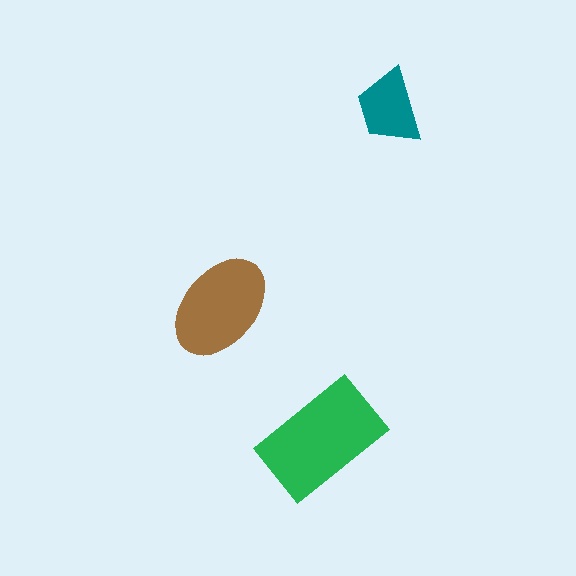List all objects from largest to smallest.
The green rectangle, the brown ellipse, the teal trapezoid.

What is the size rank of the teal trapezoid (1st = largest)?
3rd.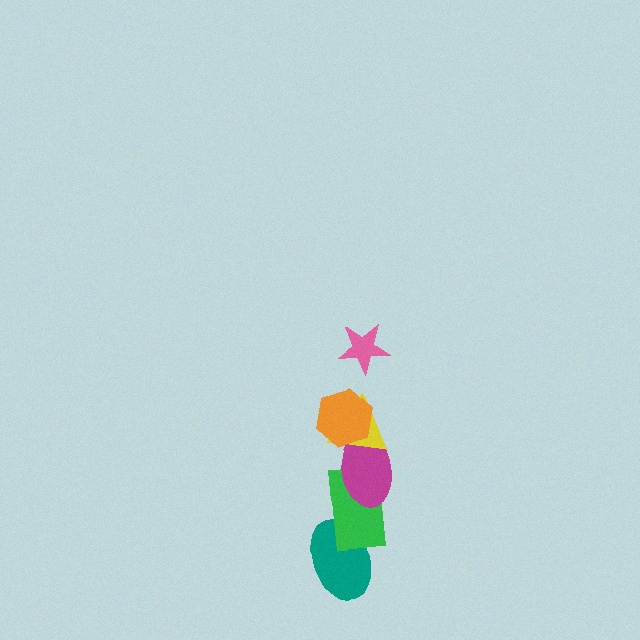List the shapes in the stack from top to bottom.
From top to bottom: the pink star, the orange hexagon, the yellow triangle, the magenta ellipse, the green rectangle, the teal ellipse.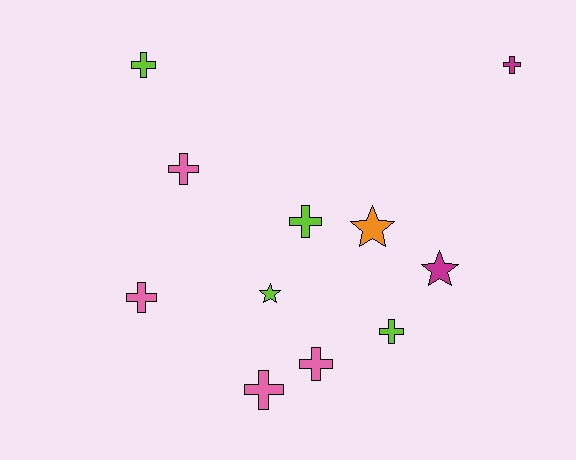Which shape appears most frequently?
Cross, with 8 objects.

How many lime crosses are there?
There are 3 lime crosses.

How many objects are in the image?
There are 11 objects.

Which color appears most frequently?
Lime, with 4 objects.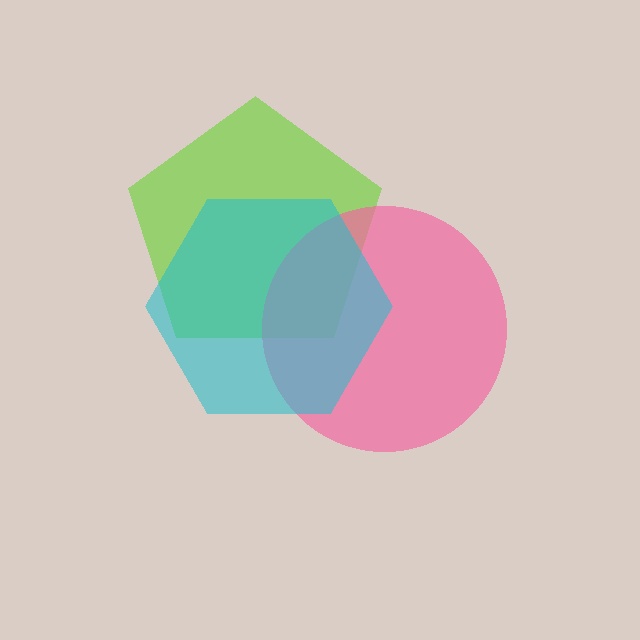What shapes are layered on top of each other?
The layered shapes are: a lime pentagon, a pink circle, a cyan hexagon.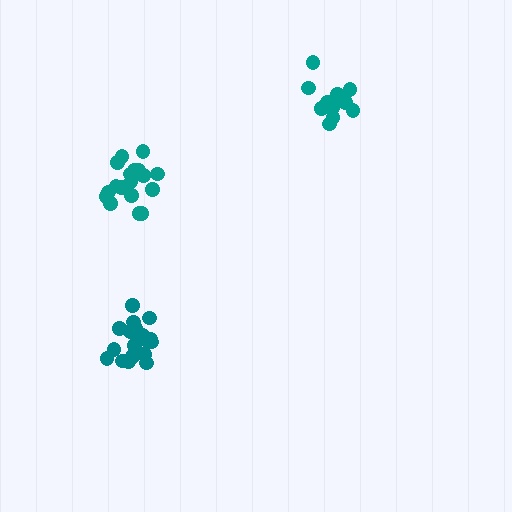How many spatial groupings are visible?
There are 3 spatial groupings.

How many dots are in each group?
Group 1: 13 dots, Group 2: 19 dots, Group 3: 19 dots (51 total).